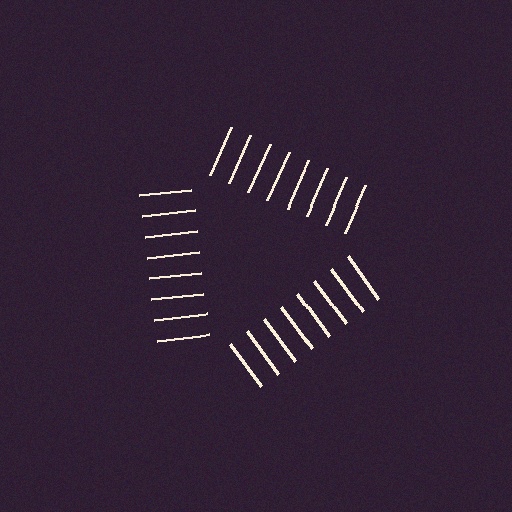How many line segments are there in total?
24 — 8 along each of the 3 edges.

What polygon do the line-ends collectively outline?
An illusory triangle — the line segments terminate on its edges but no continuous stroke is drawn.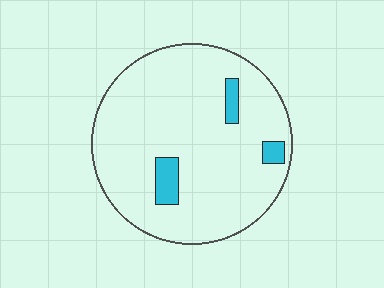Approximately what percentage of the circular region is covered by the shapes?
Approximately 5%.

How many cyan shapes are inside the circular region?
3.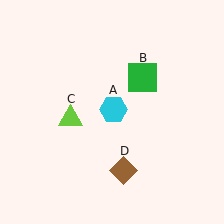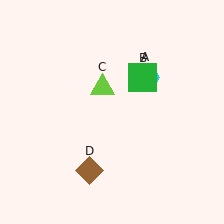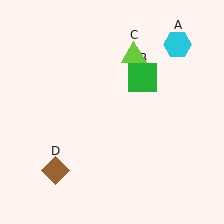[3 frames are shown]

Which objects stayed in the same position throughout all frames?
Green square (object B) remained stationary.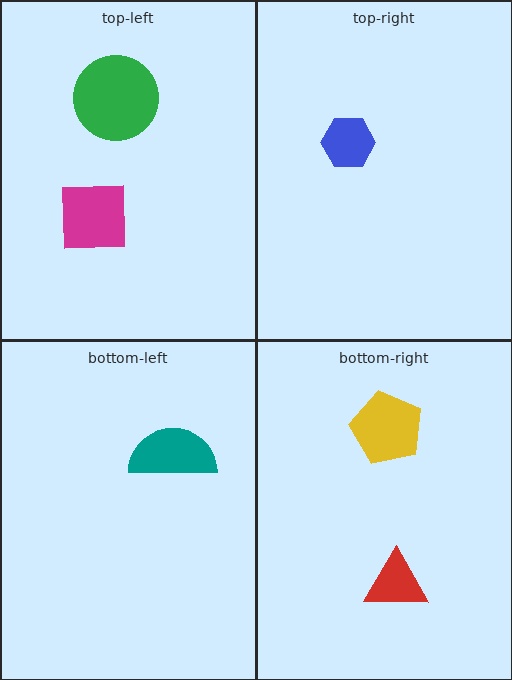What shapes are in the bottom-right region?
The red triangle, the yellow pentagon.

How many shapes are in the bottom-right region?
2.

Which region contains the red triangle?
The bottom-right region.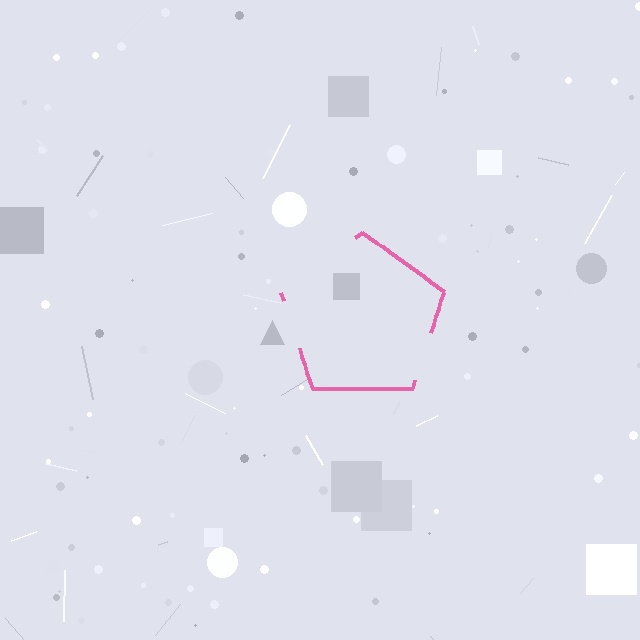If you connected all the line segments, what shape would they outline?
They would outline a pentagon.